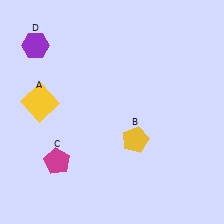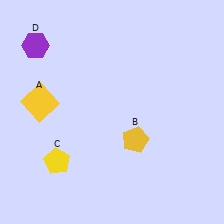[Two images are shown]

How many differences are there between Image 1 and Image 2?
There is 1 difference between the two images.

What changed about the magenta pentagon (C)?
In Image 1, C is magenta. In Image 2, it changed to yellow.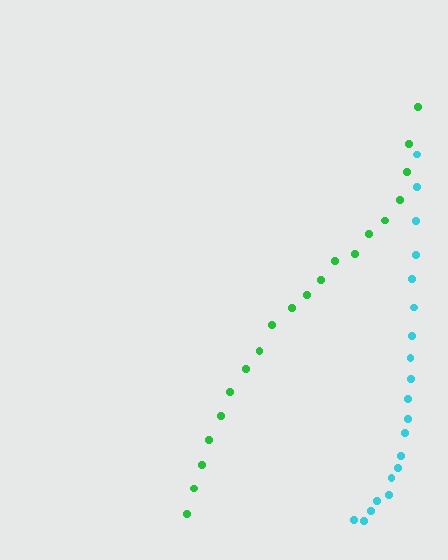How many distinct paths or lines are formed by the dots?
There are 2 distinct paths.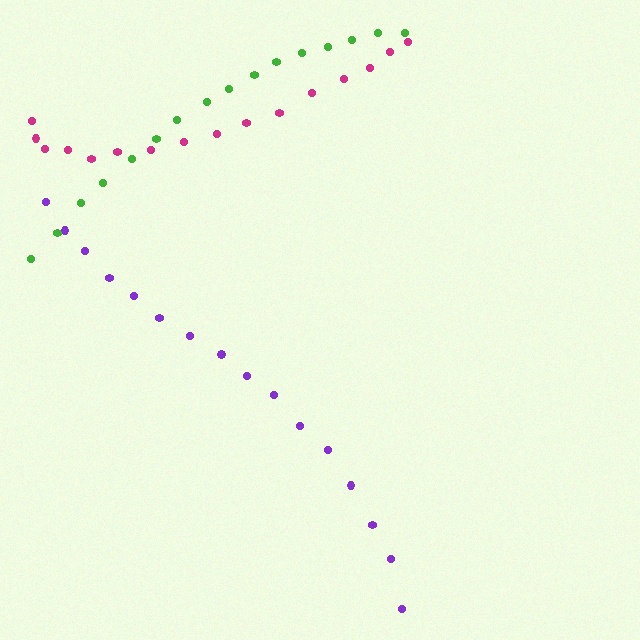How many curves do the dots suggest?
There are 3 distinct paths.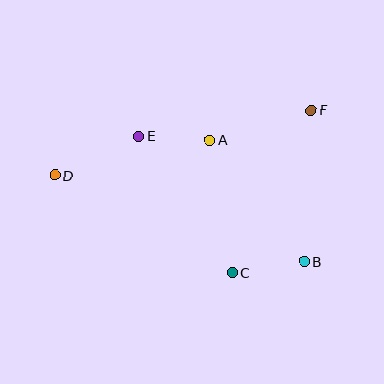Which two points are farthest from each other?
Points D and F are farthest from each other.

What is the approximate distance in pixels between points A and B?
The distance between A and B is approximately 154 pixels.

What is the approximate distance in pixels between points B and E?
The distance between B and E is approximately 208 pixels.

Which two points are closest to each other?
Points A and E are closest to each other.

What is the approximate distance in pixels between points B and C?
The distance between B and C is approximately 73 pixels.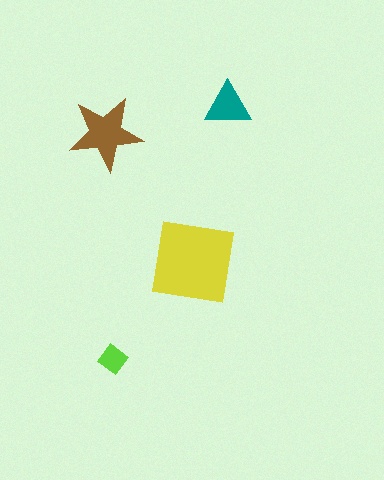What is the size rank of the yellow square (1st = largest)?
1st.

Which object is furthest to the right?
The teal triangle is rightmost.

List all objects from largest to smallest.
The yellow square, the brown star, the teal triangle, the lime diamond.